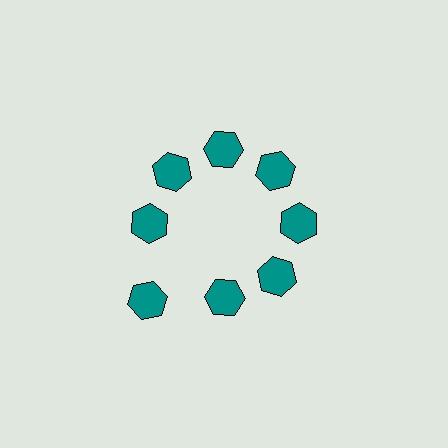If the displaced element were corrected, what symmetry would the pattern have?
It would have 8-fold rotational symmetry — the pattern would map onto itself every 45 degrees.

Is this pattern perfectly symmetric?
No. The 8 teal hexagons are arranged in a ring, but one element near the 8 o'clock position is pushed outward from the center, breaking the 8-fold rotational symmetry.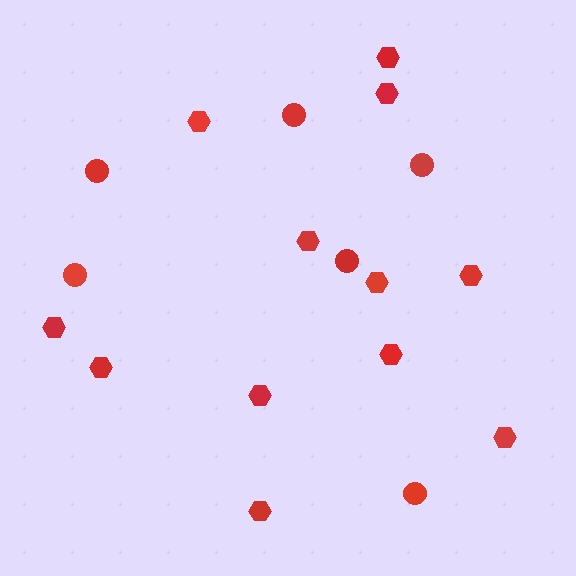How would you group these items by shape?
There are 2 groups: one group of hexagons (12) and one group of circles (6).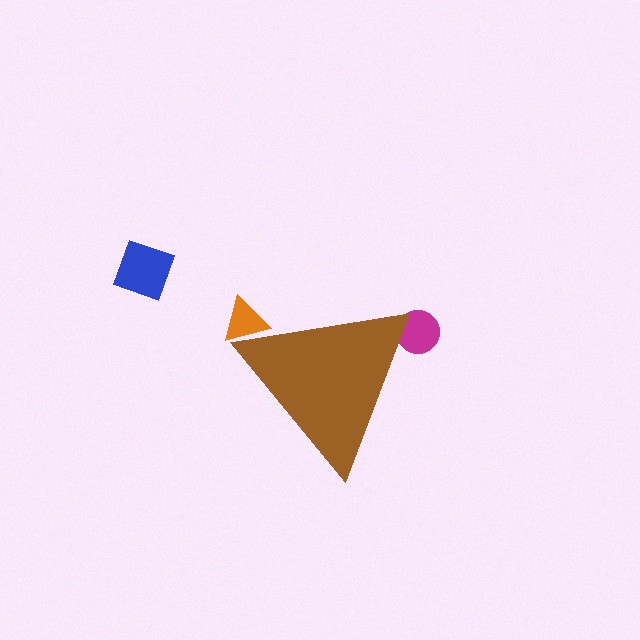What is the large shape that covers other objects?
A brown triangle.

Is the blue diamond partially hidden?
No, the blue diamond is fully visible.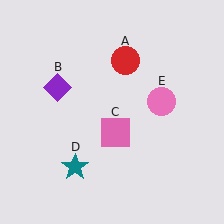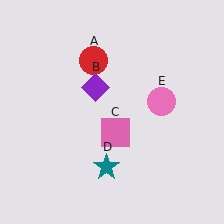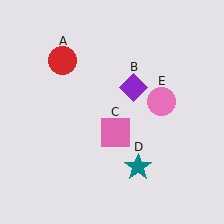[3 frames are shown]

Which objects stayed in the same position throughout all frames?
Pink square (object C) and pink circle (object E) remained stationary.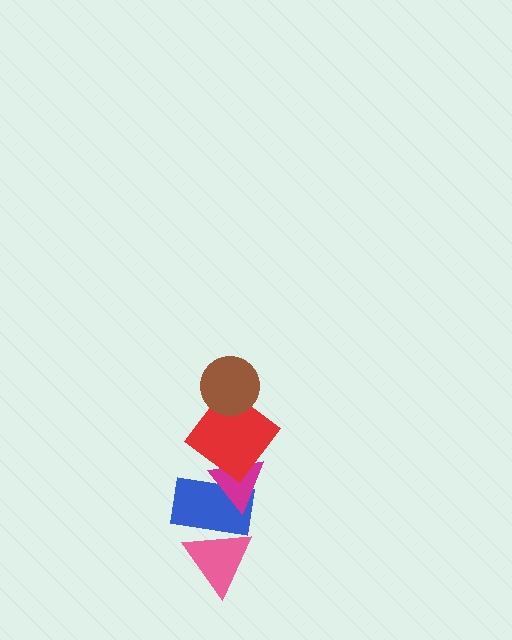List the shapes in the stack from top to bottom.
From top to bottom: the brown circle, the red diamond, the magenta triangle, the blue rectangle, the pink triangle.